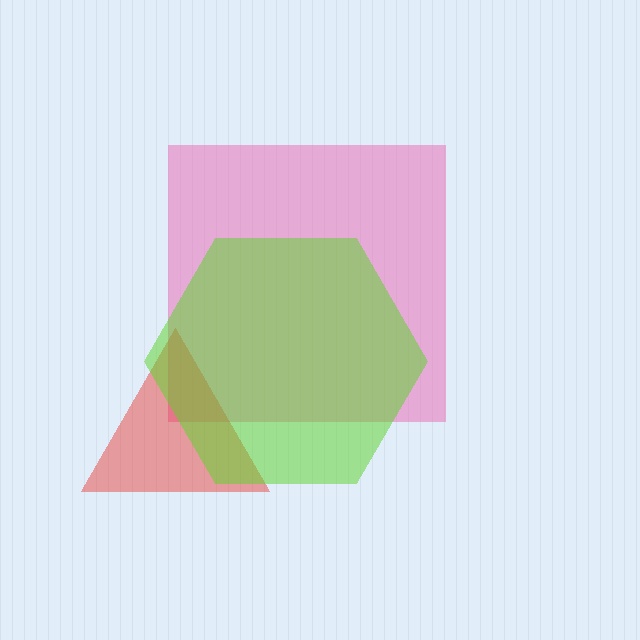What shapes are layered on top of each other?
The layered shapes are: a pink square, a red triangle, a lime hexagon.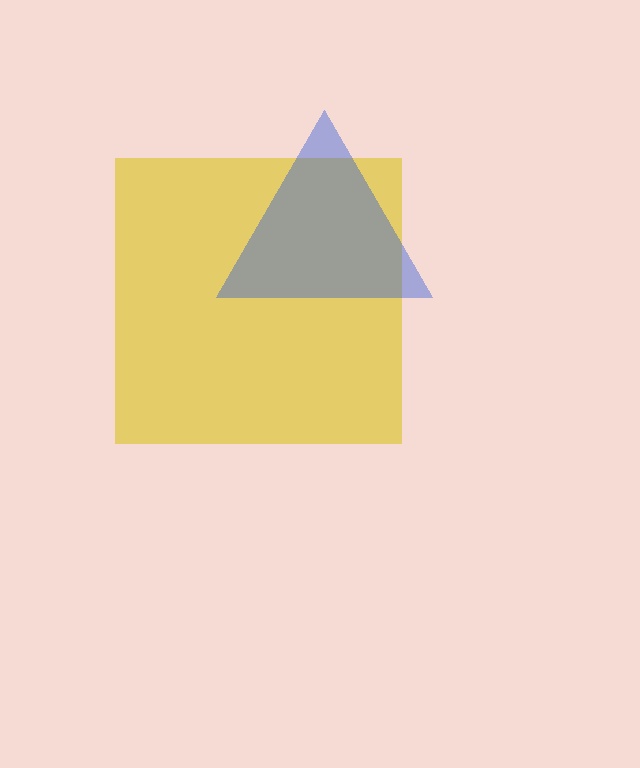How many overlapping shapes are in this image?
There are 2 overlapping shapes in the image.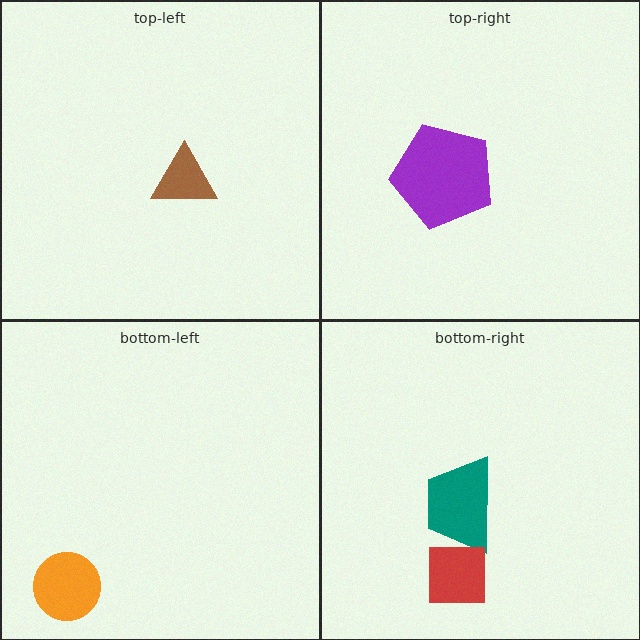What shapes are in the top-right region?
The purple pentagon.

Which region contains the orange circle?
The bottom-left region.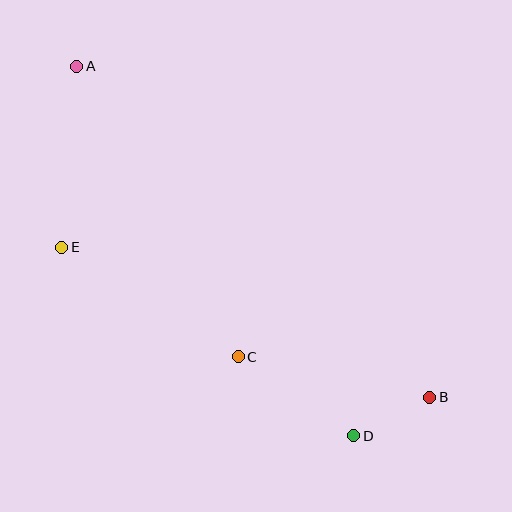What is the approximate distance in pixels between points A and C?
The distance between A and C is approximately 332 pixels.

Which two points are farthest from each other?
Points A and B are farthest from each other.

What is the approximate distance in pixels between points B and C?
The distance between B and C is approximately 195 pixels.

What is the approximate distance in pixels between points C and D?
The distance between C and D is approximately 140 pixels.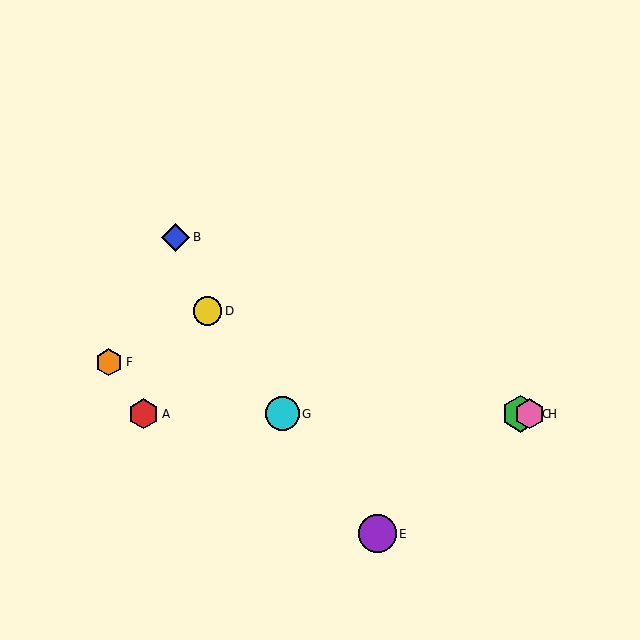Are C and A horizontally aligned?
Yes, both are at y≈414.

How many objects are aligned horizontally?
4 objects (A, C, G, H) are aligned horizontally.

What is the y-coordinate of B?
Object B is at y≈237.